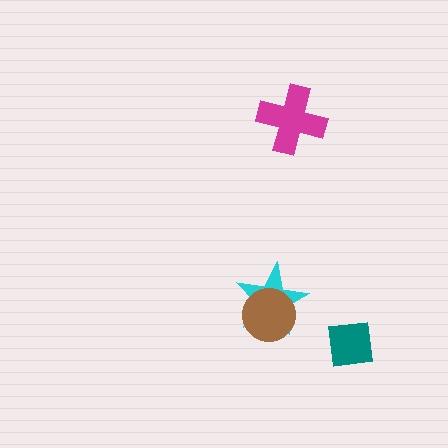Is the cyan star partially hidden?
Yes, it is partially covered by another shape.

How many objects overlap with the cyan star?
1 object overlaps with the cyan star.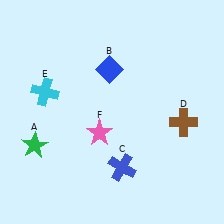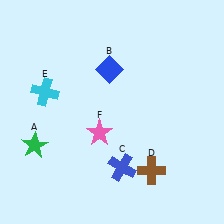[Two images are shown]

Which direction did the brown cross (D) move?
The brown cross (D) moved down.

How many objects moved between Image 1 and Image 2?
1 object moved between the two images.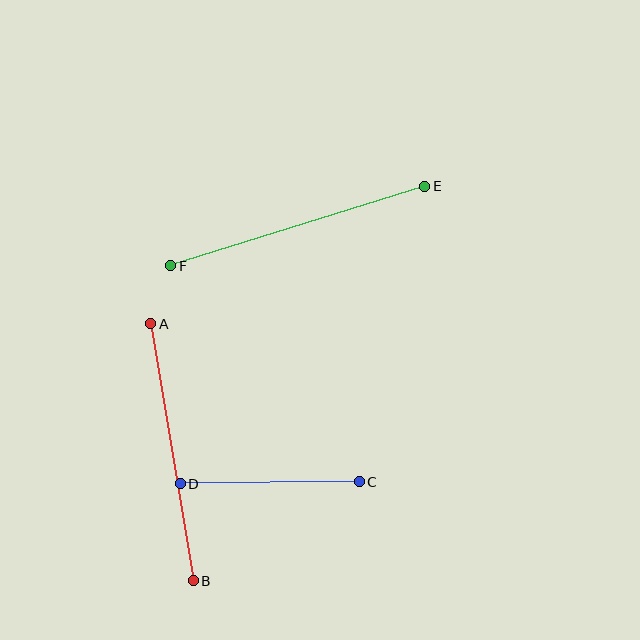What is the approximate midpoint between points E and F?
The midpoint is at approximately (298, 226) pixels.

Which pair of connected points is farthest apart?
Points E and F are farthest apart.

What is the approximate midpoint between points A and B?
The midpoint is at approximately (172, 452) pixels.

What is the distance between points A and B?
The distance is approximately 260 pixels.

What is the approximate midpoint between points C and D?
The midpoint is at approximately (270, 483) pixels.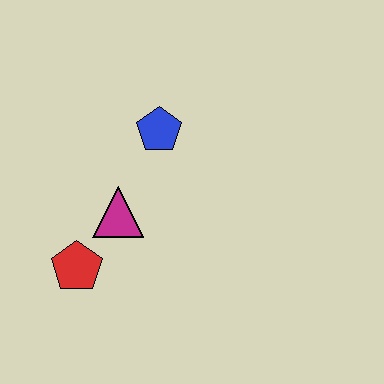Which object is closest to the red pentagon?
The magenta triangle is closest to the red pentagon.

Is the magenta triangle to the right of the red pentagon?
Yes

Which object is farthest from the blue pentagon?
The red pentagon is farthest from the blue pentagon.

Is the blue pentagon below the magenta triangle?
No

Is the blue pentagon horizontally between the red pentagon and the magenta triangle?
No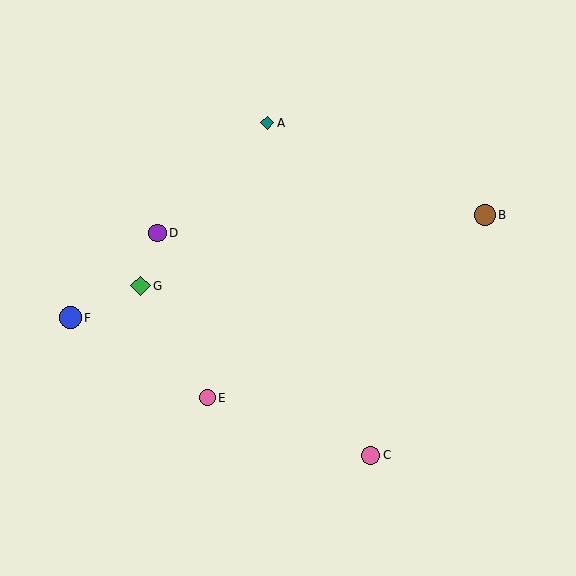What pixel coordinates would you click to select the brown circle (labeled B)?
Click at (485, 215) to select the brown circle B.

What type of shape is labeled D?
Shape D is a purple circle.